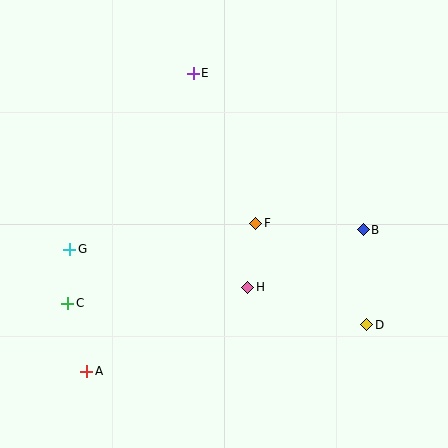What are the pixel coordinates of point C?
Point C is at (68, 303).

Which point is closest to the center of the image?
Point F at (256, 223) is closest to the center.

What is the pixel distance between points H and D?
The distance between H and D is 124 pixels.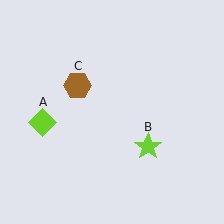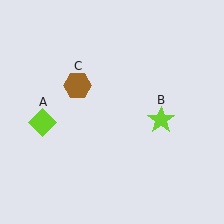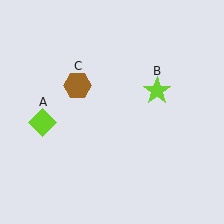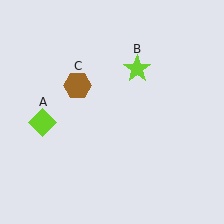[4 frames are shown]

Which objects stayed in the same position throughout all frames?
Lime diamond (object A) and brown hexagon (object C) remained stationary.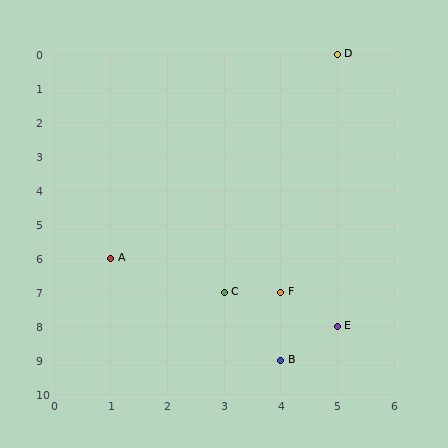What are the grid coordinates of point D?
Point D is at grid coordinates (5, 0).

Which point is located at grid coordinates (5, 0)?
Point D is at (5, 0).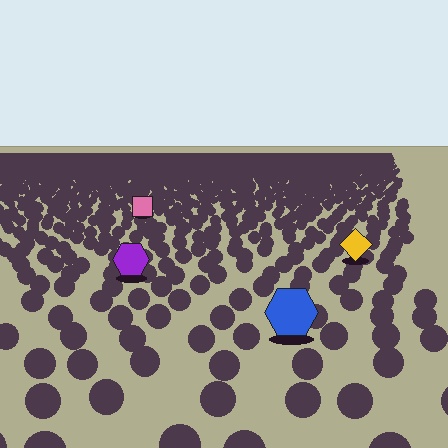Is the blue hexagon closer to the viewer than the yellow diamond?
Yes. The blue hexagon is closer — you can tell from the texture gradient: the ground texture is coarser near it.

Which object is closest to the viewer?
The blue hexagon is closest. The texture marks near it are larger and more spread out.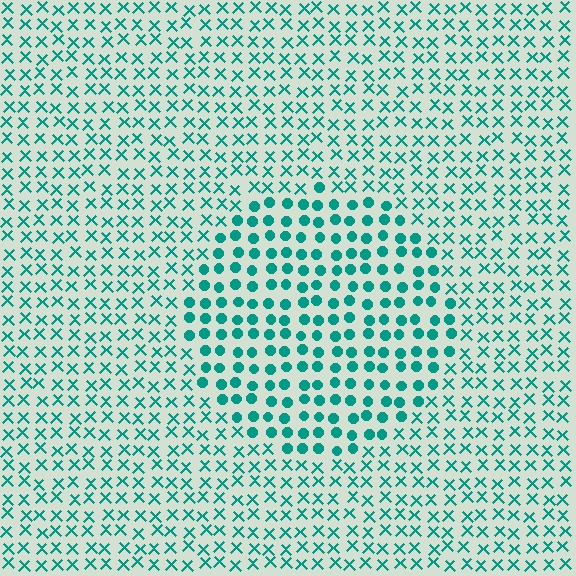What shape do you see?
I see a circle.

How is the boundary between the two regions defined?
The boundary is defined by a change in element shape: circles inside vs. X marks outside. All elements share the same color and spacing.